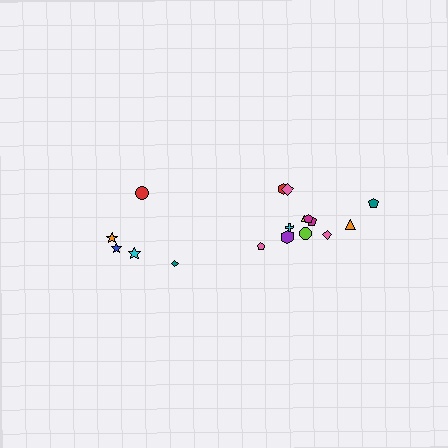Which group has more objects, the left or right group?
The right group.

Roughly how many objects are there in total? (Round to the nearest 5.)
Roughly 15 objects in total.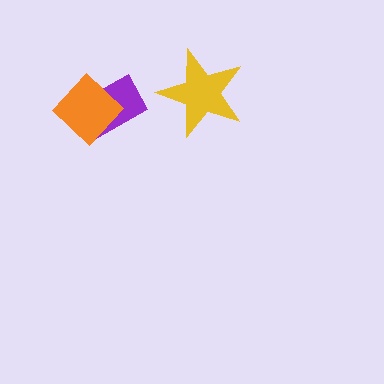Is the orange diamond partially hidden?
No, no other shape covers it.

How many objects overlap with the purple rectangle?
1 object overlaps with the purple rectangle.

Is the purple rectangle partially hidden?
Yes, it is partially covered by another shape.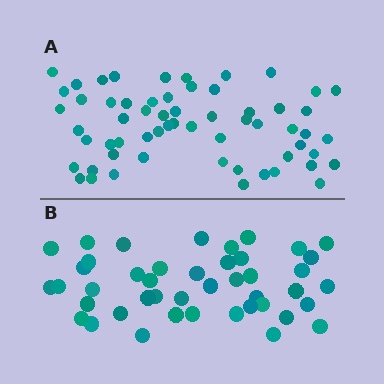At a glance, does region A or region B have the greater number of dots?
Region A (the top region) has more dots.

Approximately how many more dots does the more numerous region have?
Region A has approximately 15 more dots than region B.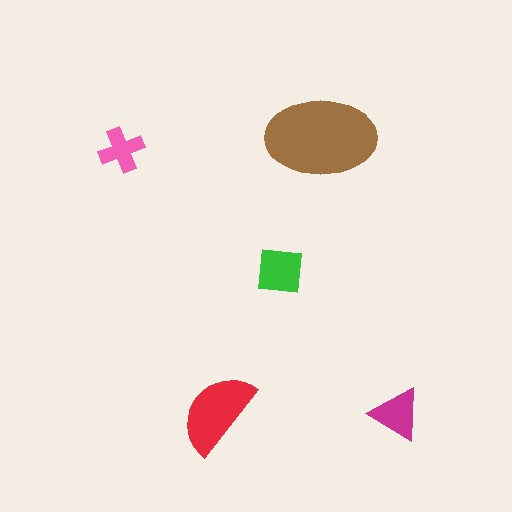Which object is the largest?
The brown ellipse.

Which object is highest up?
The brown ellipse is topmost.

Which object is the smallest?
The pink cross.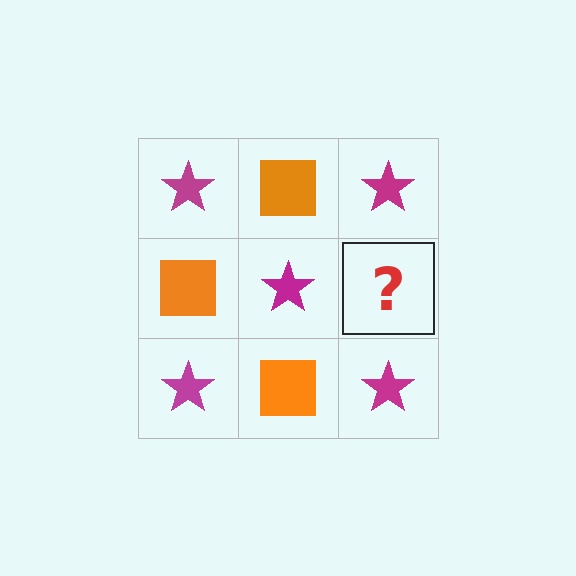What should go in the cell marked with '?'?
The missing cell should contain an orange square.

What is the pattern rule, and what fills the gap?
The rule is that it alternates magenta star and orange square in a checkerboard pattern. The gap should be filled with an orange square.